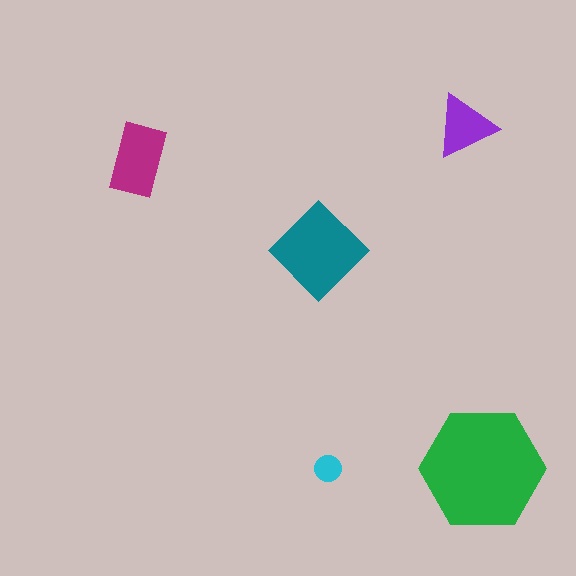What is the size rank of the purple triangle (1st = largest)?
4th.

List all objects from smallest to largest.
The cyan circle, the purple triangle, the magenta rectangle, the teal diamond, the green hexagon.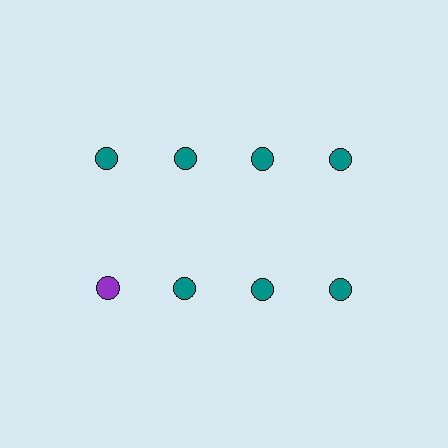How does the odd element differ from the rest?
It has a different color: purple instead of teal.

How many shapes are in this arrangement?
There are 8 shapes arranged in a grid pattern.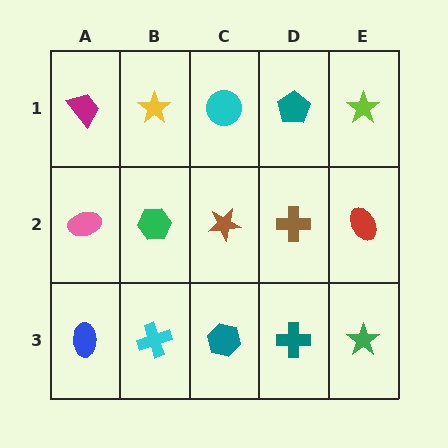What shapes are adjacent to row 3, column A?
A pink ellipse (row 2, column A), a cyan cross (row 3, column B).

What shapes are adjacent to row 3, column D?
A brown cross (row 2, column D), a teal hexagon (row 3, column C), a green star (row 3, column E).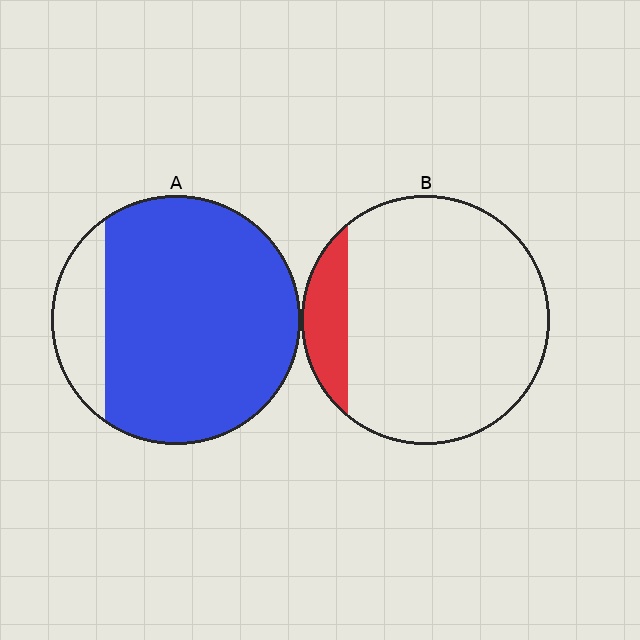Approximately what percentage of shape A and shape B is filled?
A is approximately 85% and B is approximately 15%.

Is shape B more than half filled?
No.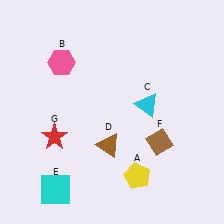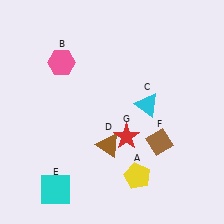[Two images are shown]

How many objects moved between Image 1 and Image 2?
1 object moved between the two images.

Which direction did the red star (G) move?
The red star (G) moved right.